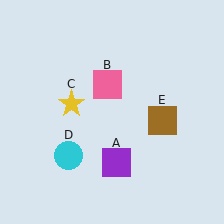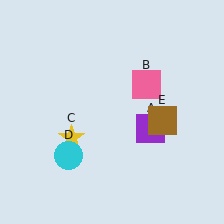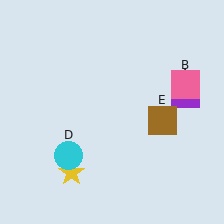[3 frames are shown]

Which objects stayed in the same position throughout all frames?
Cyan circle (object D) and brown square (object E) remained stationary.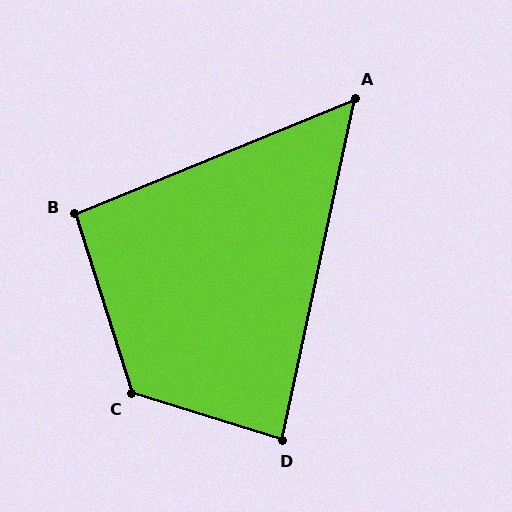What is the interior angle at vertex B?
Approximately 95 degrees (approximately right).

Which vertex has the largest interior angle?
C, at approximately 124 degrees.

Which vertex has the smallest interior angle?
A, at approximately 56 degrees.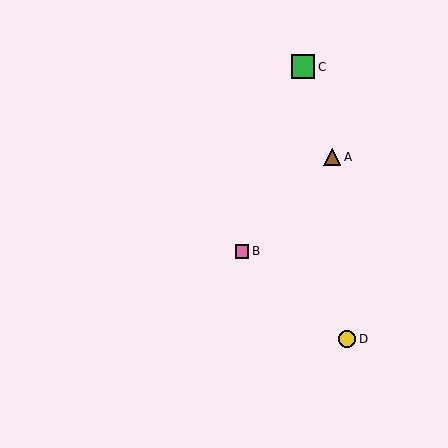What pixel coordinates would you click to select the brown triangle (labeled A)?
Click at (332, 157) to select the brown triangle A.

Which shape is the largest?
The green square (labeled C) is the largest.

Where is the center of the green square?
The center of the green square is at (303, 67).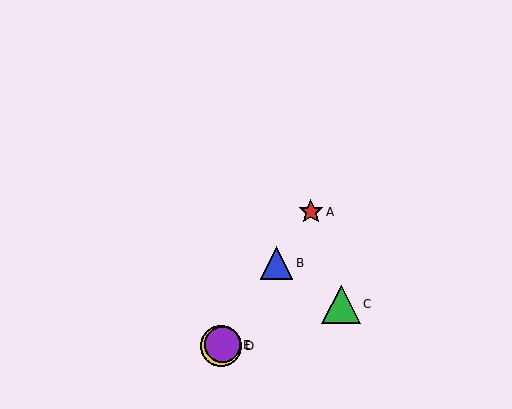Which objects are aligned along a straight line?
Objects A, B, D, E are aligned along a straight line.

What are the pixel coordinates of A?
Object A is at (311, 212).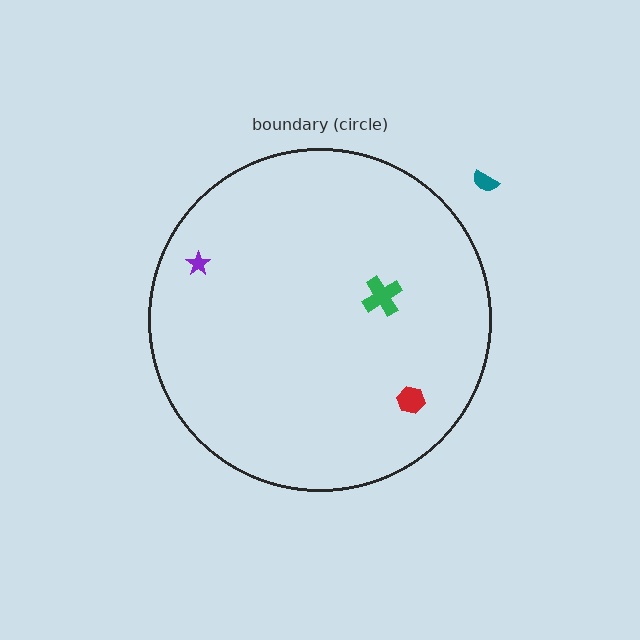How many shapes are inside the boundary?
3 inside, 1 outside.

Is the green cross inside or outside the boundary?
Inside.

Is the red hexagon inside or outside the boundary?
Inside.